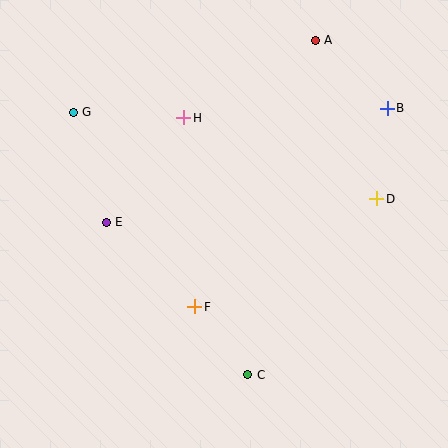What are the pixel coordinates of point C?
Point C is at (248, 375).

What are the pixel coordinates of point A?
Point A is at (315, 40).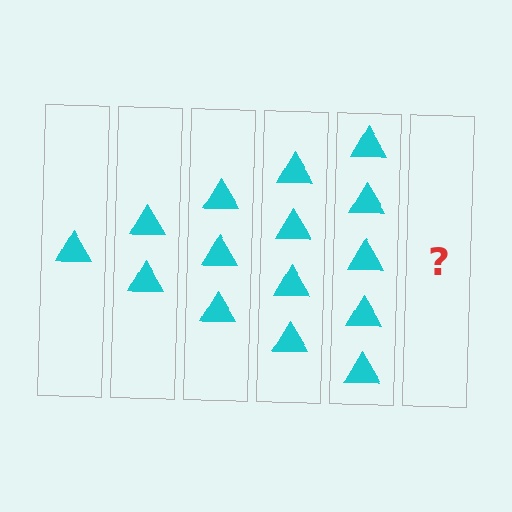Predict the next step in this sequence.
The next step is 6 triangles.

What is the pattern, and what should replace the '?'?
The pattern is that each step adds one more triangle. The '?' should be 6 triangles.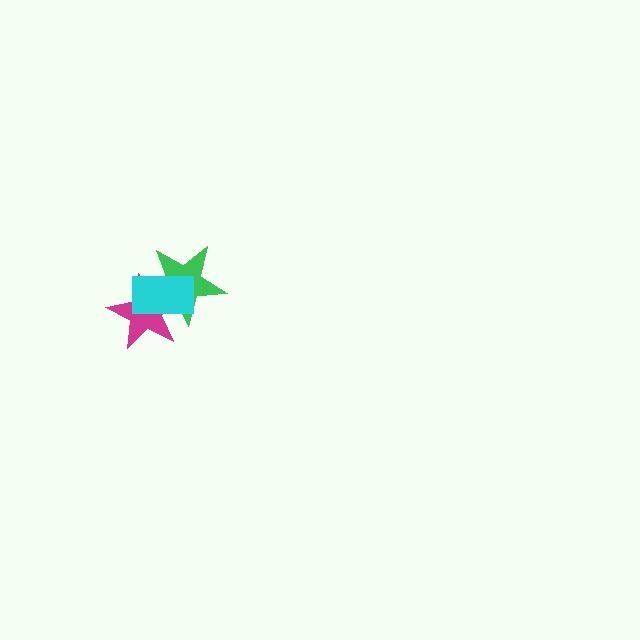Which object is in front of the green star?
The cyan rectangle is in front of the green star.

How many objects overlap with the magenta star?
2 objects overlap with the magenta star.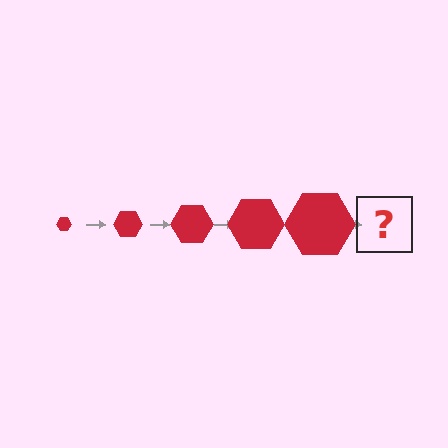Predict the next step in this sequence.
The next step is a red hexagon, larger than the previous one.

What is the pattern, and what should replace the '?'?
The pattern is that the hexagon gets progressively larger each step. The '?' should be a red hexagon, larger than the previous one.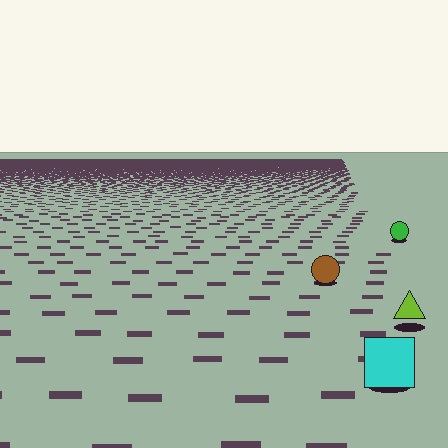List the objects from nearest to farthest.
From nearest to farthest: the cyan square, the lime triangle, the brown circle, the green circle.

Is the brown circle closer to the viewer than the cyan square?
No. The cyan square is closer — you can tell from the texture gradient: the ground texture is coarser near it.